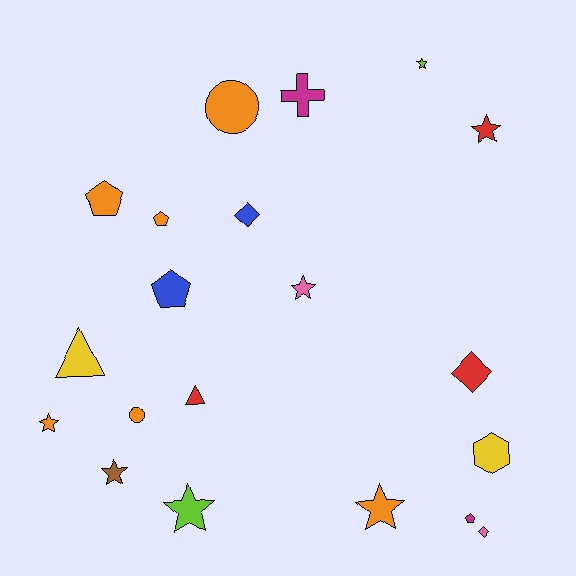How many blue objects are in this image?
There are 2 blue objects.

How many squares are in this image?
There are no squares.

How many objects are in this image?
There are 20 objects.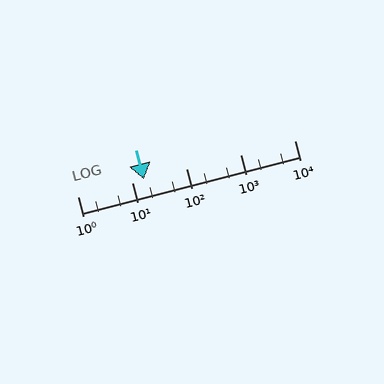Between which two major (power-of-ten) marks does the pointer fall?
The pointer is between 10 and 100.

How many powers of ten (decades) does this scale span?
The scale spans 4 decades, from 1 to 10000.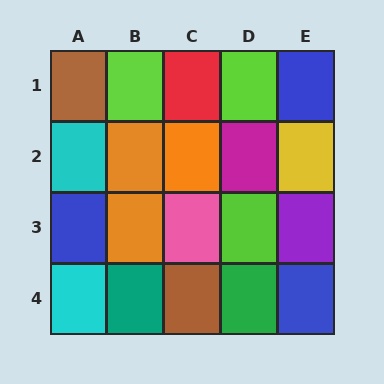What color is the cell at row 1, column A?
Brown.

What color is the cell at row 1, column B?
Lime.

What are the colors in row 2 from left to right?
Cyan, orange, orange, magenta, yellow.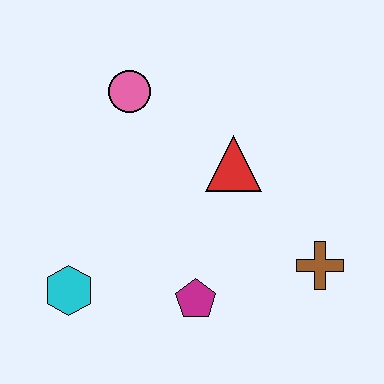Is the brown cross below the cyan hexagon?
No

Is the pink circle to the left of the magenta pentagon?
Yes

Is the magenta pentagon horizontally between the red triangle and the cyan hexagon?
Yes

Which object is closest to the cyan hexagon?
The magenta pentagon is closest to the cyan hexagon.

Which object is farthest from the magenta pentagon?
The pink circle is farthest from the magenta pentagon.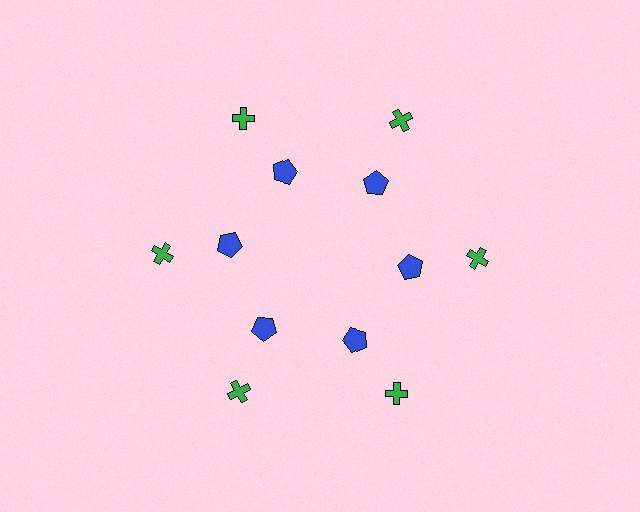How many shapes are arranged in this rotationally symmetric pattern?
There are 12 shapes, arranged in 6 groups of 2.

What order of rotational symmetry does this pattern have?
This pattern has 6-fold rotational symmetry.